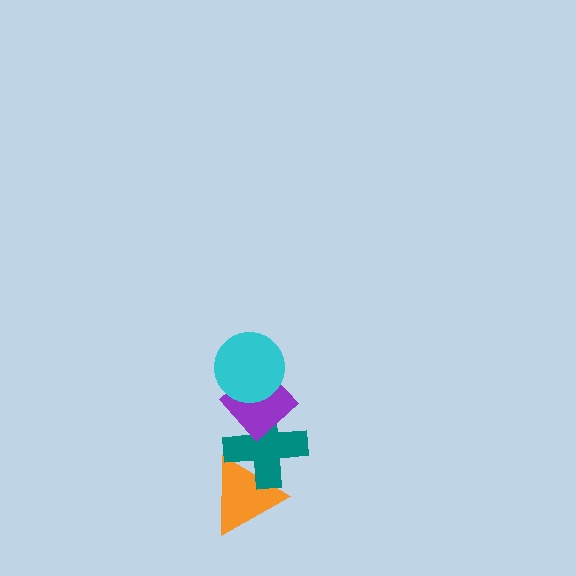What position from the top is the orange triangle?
The orange triangle is 4th from the top.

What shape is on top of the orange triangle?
The teal cross is on top of the orange triangle.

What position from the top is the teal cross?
The teal cross is 3rd from the top.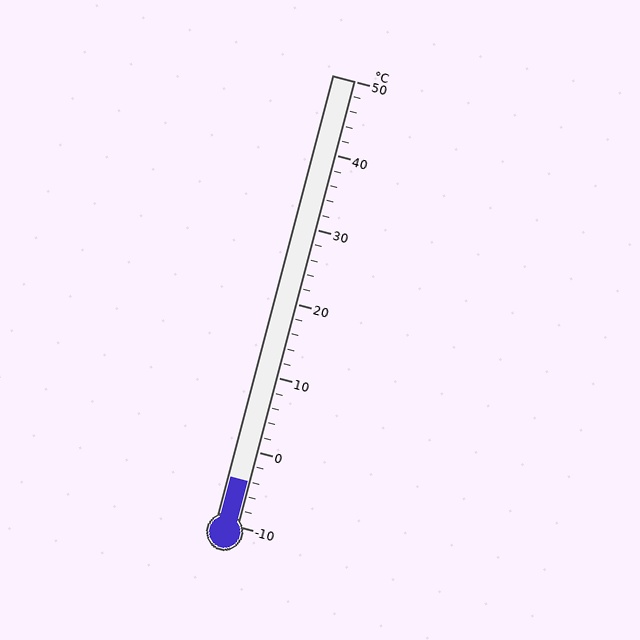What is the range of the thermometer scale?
The thermometer scale ranges from -10°C to 50°C.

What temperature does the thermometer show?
The thermometer shows approximately -4°C.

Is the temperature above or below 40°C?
The temperature is below 40°C.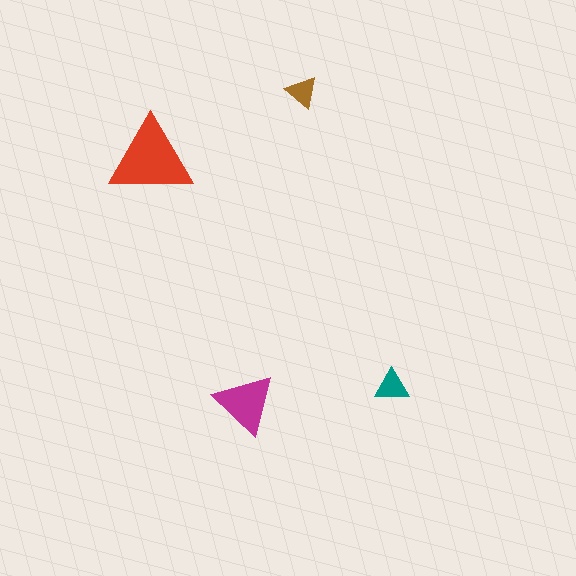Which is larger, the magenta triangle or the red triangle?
The red one.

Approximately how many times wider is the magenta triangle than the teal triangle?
About 2 times wider.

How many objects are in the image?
There are 4 objects in the image.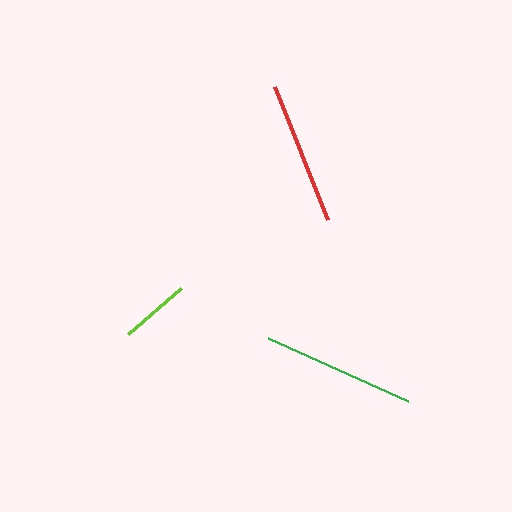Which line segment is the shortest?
The lime line is the shortest at approximately 70 pixels.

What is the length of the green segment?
The green segment is approximately 153 pixels long.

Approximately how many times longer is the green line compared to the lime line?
The green line is approximately 2.2 times the length of the lime line.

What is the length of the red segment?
The red segment is approximately 144 pixels long.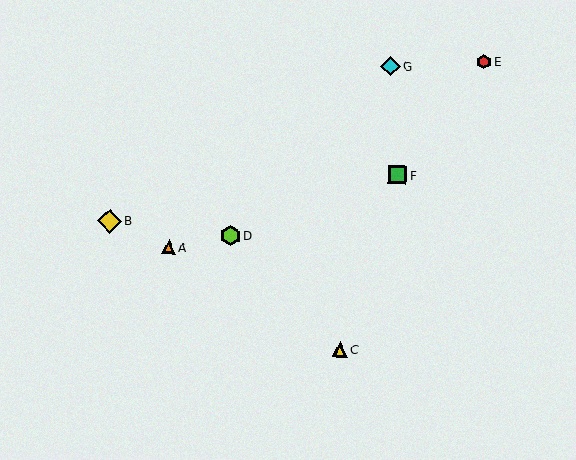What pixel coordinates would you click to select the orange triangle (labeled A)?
Click at (169, 247) to select the orange triangle A.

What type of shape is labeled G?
Shape G is a cyan diamond.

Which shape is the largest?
The yellow diamond (labeled B) is the largest.